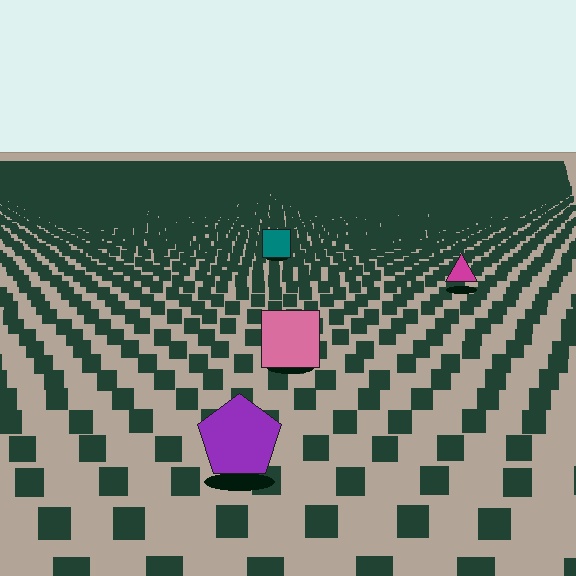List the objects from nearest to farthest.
From nearest to farthest: the purple pentagon, the pink square, the magenta triangle, the teal square.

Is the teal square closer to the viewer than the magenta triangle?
No. The magenta triangle is closer — you can tell from the texture gradient: the ground texture is coarser near it.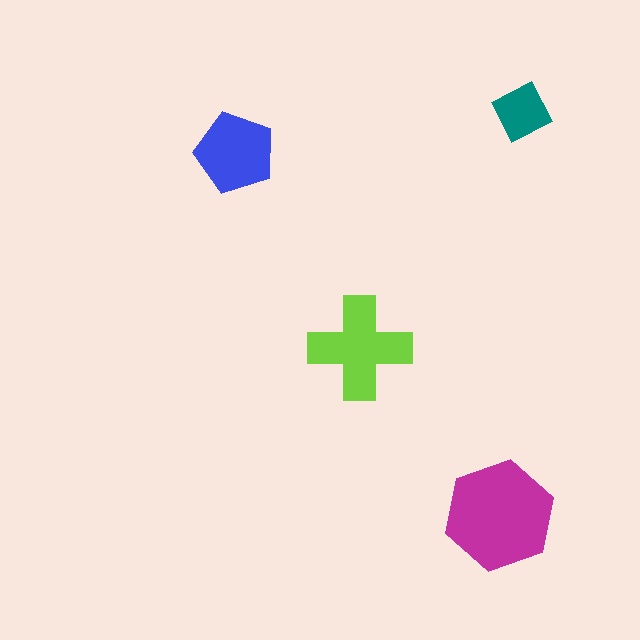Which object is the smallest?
The teal diamond.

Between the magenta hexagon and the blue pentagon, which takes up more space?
The magenta hexagon.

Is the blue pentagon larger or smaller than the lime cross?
Smaller.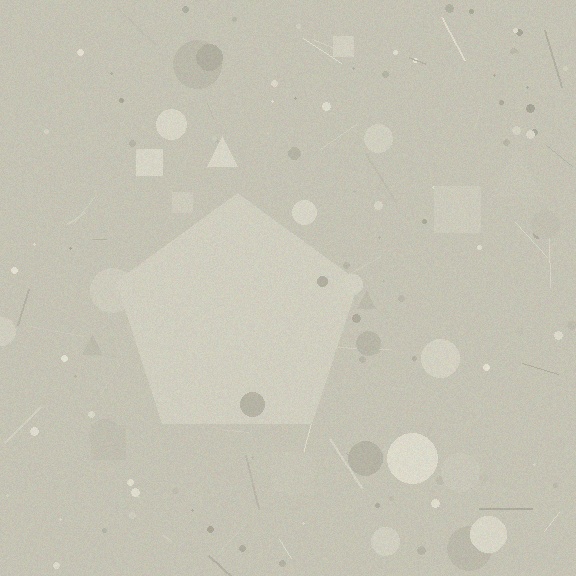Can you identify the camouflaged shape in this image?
The camouflaged shape is a pentagon.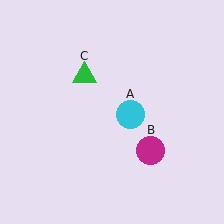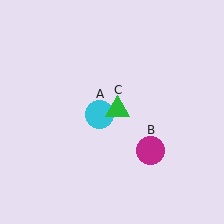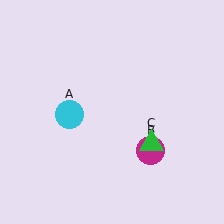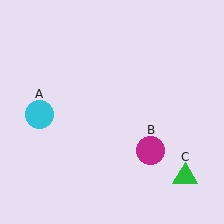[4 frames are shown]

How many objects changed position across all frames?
2 objects changed position: cyan circle (object A), green triangle (object C).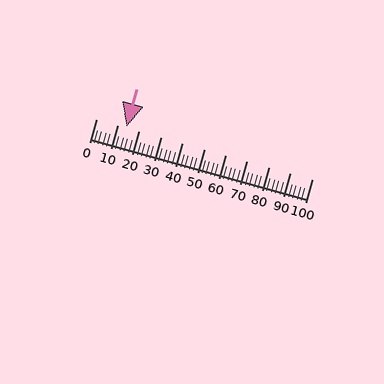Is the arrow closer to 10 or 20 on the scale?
The arrow is closer to 10.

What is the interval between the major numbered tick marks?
The major tick marks are spaced 10 units apart.